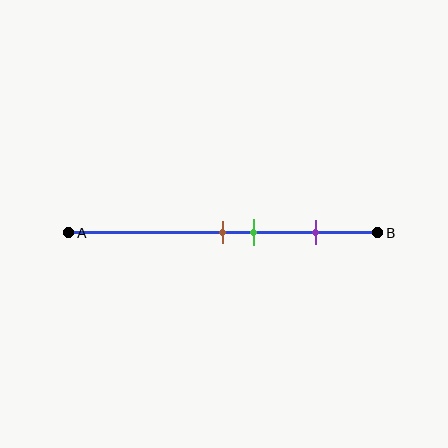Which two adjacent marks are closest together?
The brown and green marks are the closest adjacent pair.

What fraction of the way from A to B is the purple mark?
The purple mark is approximately 80% (0.8) of the way from A to B.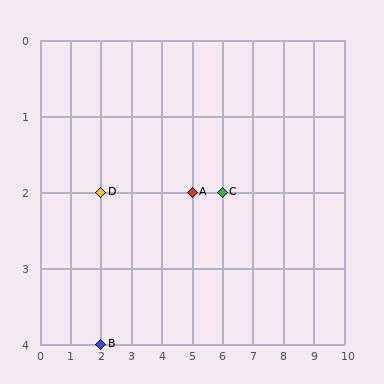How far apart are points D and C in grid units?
Points D and C are 4 columns apart.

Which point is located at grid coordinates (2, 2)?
Point D is at (2, 2).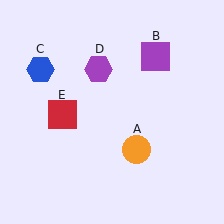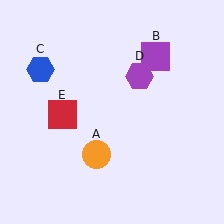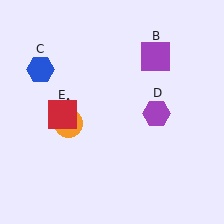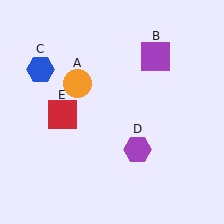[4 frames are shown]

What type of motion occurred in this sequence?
The orange circle (object A), purple hexagon (object D) rotated clockwise around the center of the scene.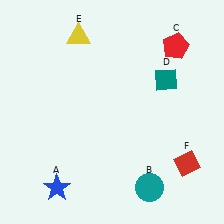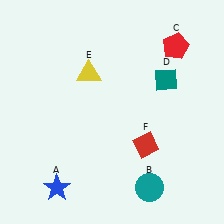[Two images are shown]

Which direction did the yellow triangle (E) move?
The yellow triangle (E) moved down.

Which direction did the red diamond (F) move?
The red diamond (F) moved left.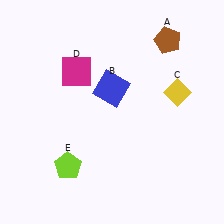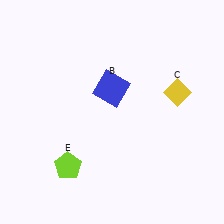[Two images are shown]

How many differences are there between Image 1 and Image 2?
There are 2 differences between the two images.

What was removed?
The magenta square (D), the brown pentagon (A) were removed in Image 2.